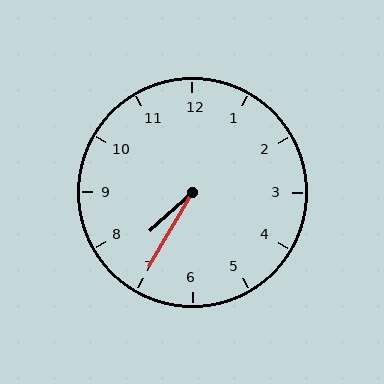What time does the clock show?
7:35.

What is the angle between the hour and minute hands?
Approximately 18 degrees.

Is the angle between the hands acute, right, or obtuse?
It is acute.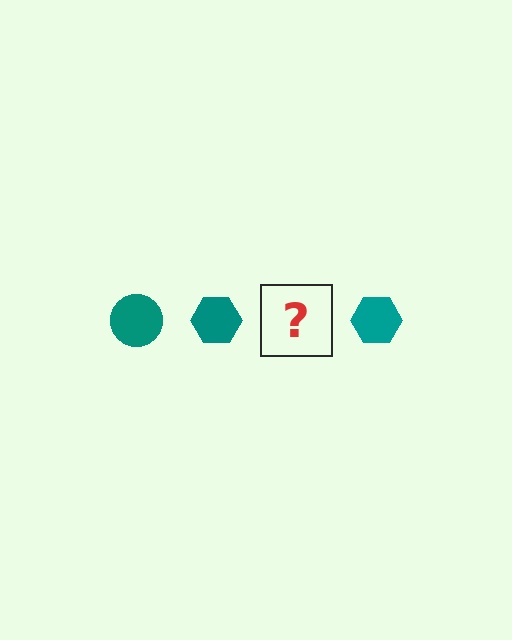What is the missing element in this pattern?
The missing element is a teal circle.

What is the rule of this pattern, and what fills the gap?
The rule is that the pattern cycles through circle, hexagon shapes in teal. The gap should be filled with a teal circle.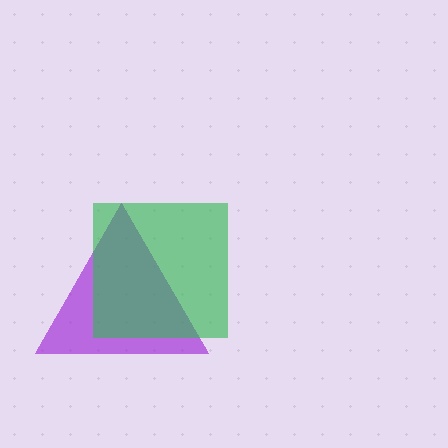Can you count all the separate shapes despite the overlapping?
Yes, there are 2 separate shapes.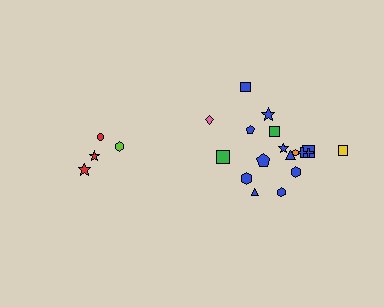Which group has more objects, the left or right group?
The right group.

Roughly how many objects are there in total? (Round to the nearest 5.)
Roughly 20 objects in total.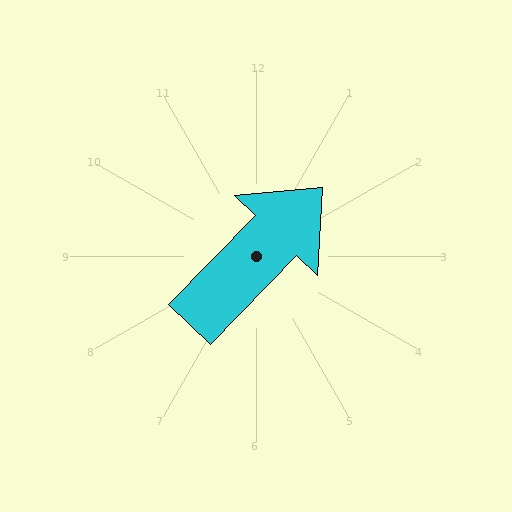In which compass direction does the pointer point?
Northeast.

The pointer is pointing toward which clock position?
Roughly 1 o'clock.